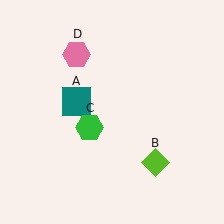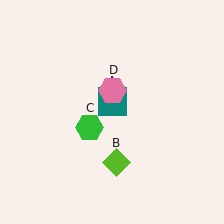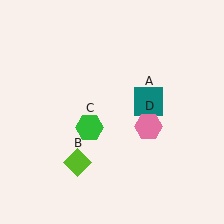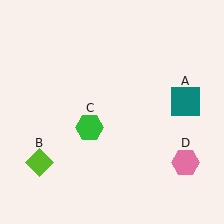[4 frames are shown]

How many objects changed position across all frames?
3 objects changed position: teal square (object A), lime diamond (object B), pink hexagon (object D).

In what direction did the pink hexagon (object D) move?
The pink hexagon (object D) moved down and to the right.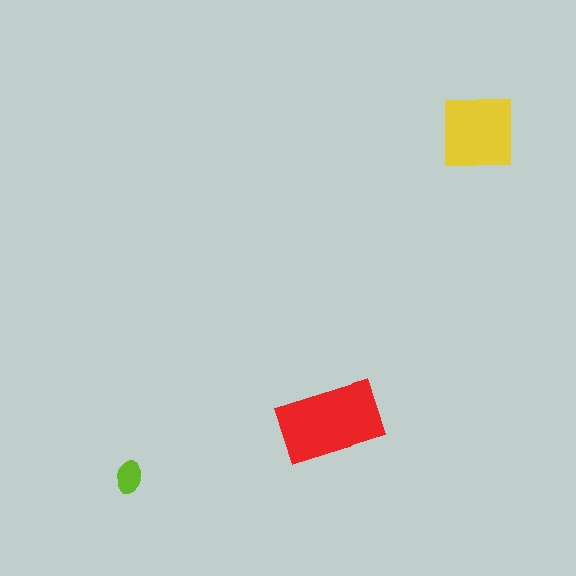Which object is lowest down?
The lime ellipse is bottommost.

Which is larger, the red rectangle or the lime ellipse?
The red rectangle.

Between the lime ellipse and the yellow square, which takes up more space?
The yellow square.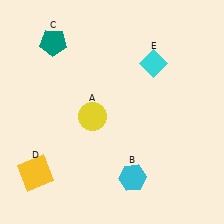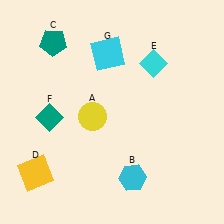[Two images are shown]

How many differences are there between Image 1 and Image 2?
There are 2 differences between the two images.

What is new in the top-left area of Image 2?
A cyan square (G) was added in the top-left area of Image 2.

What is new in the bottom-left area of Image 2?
A teal diamond (F) was added in the bottom-left area of Image 2.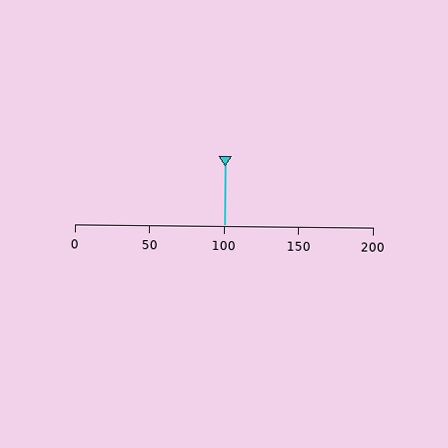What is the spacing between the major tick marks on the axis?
The major ticks are spaced 50 apart.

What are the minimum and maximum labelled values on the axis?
The axis runs from 0 to 200.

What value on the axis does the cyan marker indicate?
The marker indicates approximately 100.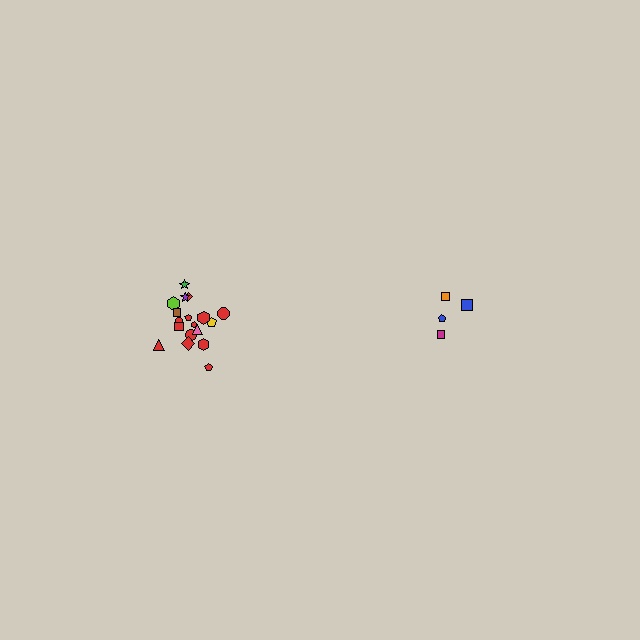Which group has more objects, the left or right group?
The left group.